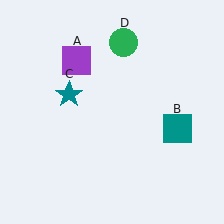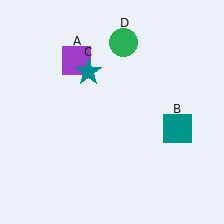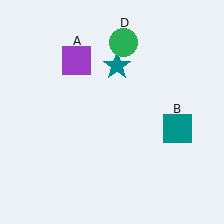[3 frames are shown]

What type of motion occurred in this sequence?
The teal star (object C) rotated clockwise around the center of the scene.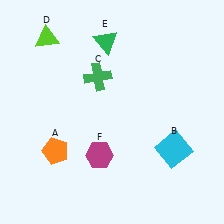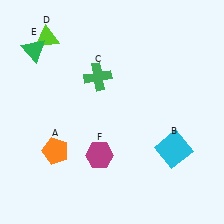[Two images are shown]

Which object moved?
The green triangle (E) moved left.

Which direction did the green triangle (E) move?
The green triangle (E) moved left.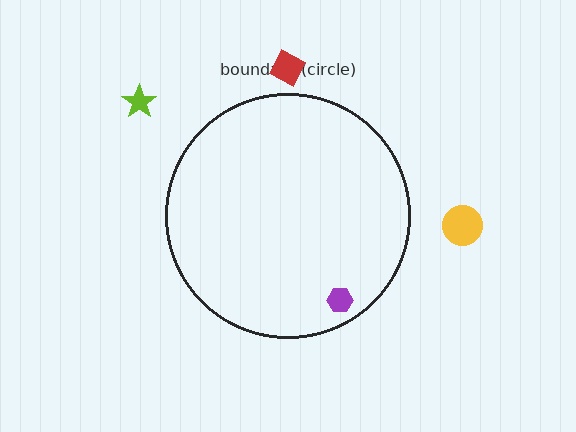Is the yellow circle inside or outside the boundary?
Outside.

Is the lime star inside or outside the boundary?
Outside.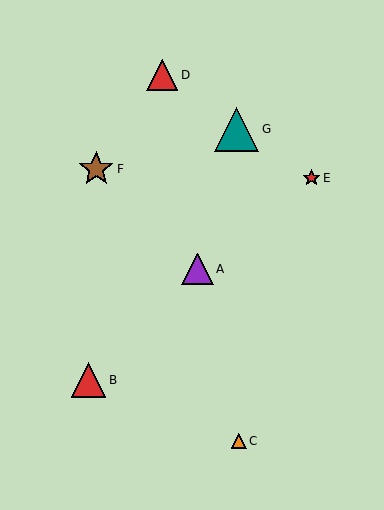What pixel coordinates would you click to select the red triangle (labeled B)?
Click at (88, 380) to select the red triangle B.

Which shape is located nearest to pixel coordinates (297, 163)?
The red star (labeled E) at (312, 178) is nearest to that location.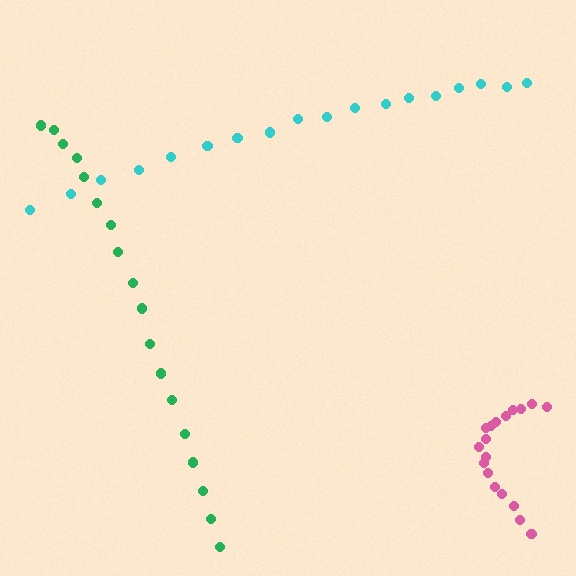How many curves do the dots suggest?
There are 3 distinct paths.